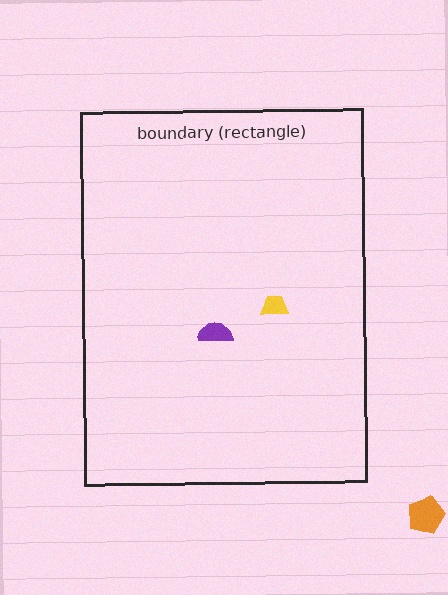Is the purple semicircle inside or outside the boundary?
Inside.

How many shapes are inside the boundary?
2 inside, 1 outside.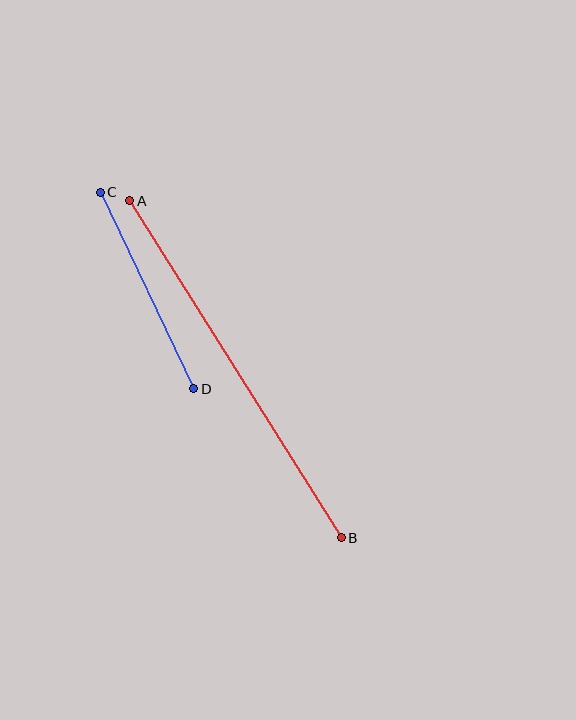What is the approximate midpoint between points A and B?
The midpoint is at approximately (236, 369) pixels.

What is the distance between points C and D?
The distance is approximately 218 pixels.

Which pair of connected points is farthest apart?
Points A and B are farthest apart.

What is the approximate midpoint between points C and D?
The midpoint is at approximately (147, 291) pixels.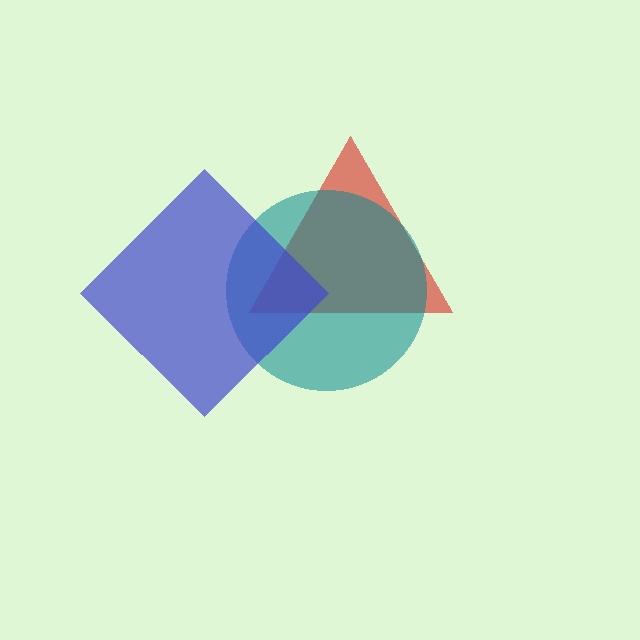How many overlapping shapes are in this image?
There are 3 overlapping shapes in the image.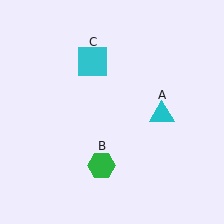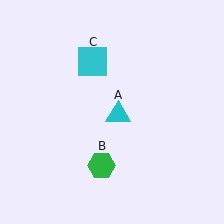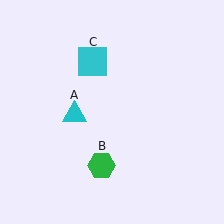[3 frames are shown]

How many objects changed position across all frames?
1 object changed position: cyan triangle (object A).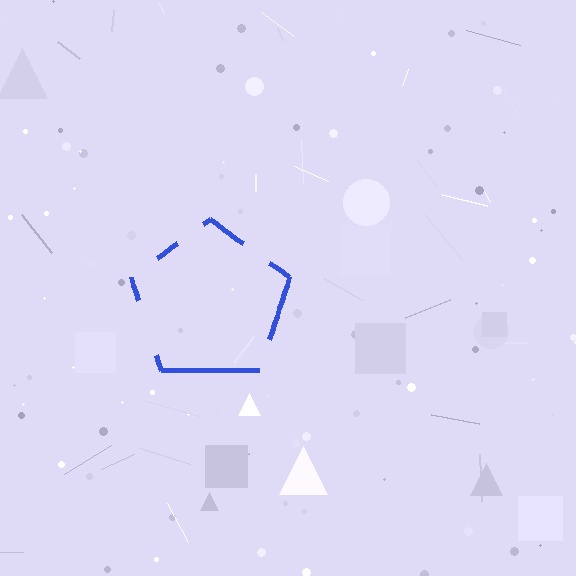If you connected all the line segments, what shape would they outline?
They would outline a pentagon.